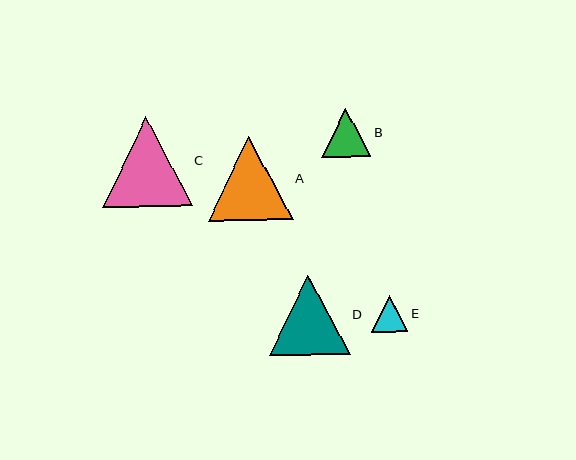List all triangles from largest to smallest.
From largest to smallest: C, A, D, B, E.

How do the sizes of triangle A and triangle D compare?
Triangle A and triangle D are approximately the same size.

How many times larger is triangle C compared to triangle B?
Triangle C is approximately 1.8 times the size of triangle B.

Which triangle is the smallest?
Triangle E is the smallest with a size of approximately 36 pixels.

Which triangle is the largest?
Triangle C is the largest with a size of approximately 90 pixels.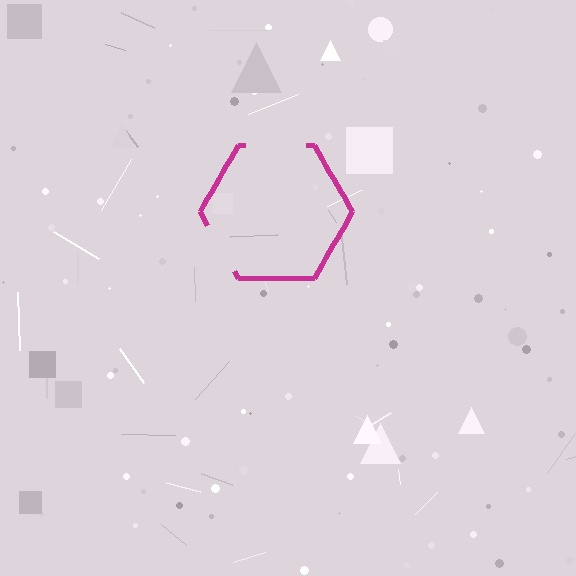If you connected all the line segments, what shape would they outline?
They would outline a hexagon.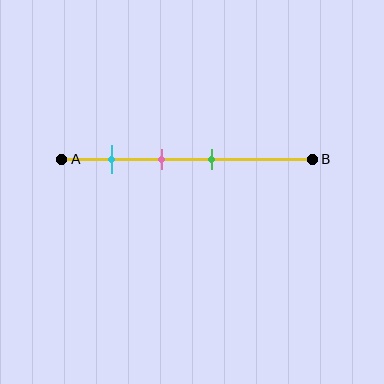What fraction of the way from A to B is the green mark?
The green mark is approximately 60% (0.6) of the way from A to B.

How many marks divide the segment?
There are 3 marks dividing the segment.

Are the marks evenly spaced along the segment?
Yes, the marks are approximately evenly spaced.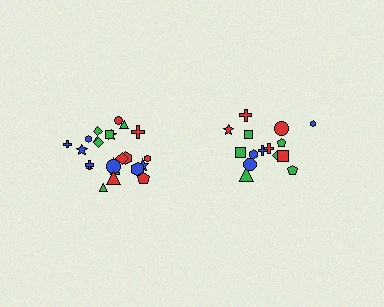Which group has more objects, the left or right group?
The left group.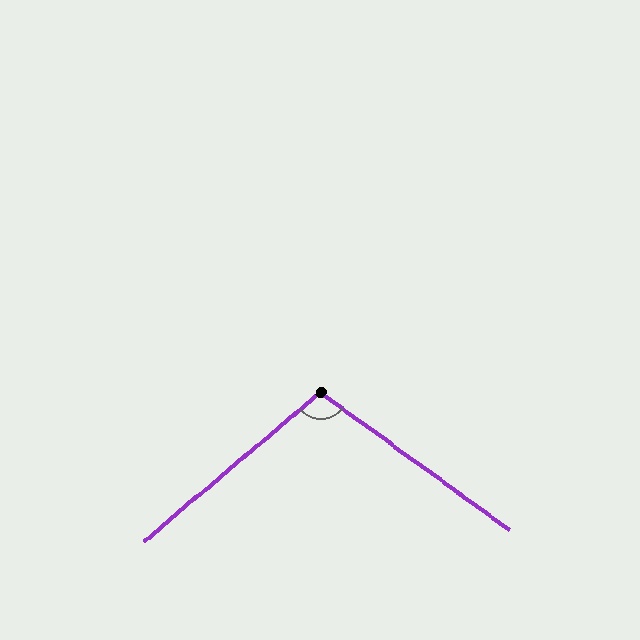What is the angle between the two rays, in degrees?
Approximately 104 degrees.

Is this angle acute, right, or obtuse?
It is obtuse.